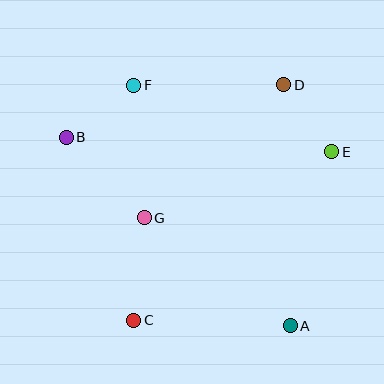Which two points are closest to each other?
Points D and E are closest to each other.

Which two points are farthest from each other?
Points A and B are farthest from each other.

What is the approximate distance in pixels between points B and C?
The distance between B and C is approximately 195 pixels.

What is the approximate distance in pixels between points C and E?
The distance between C and E is approximately 260 pixels.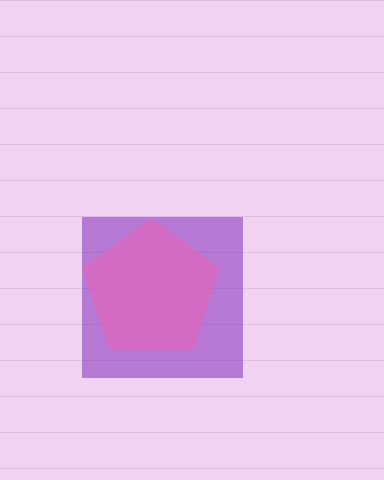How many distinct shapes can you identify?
There are 2 distinct shapes: a purple square, a pink pentagon.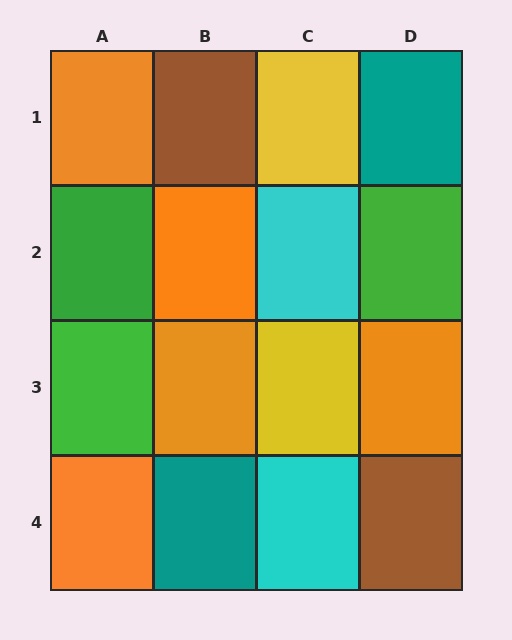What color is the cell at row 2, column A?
Green.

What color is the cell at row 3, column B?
Orange.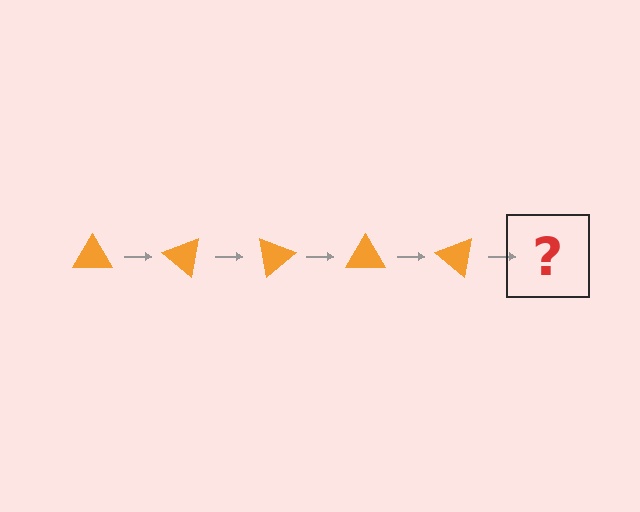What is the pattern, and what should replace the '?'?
The pattern is that the triangle rotates 40 degrees each step. The '?' should be an orange triangle rotated 200 degrees.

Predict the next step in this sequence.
The next step is an orange triangle rotated 200 degrees.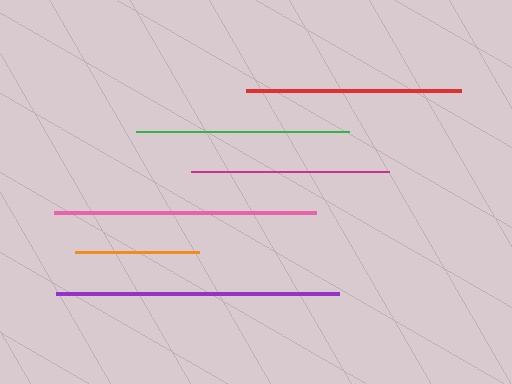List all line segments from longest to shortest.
From longest to shortest: purple, pink, red, green, magenta, orange.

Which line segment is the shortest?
The orange line is the shortest at approximately 124 pixels.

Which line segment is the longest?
The purple line is the longest at approximately 283 pixels.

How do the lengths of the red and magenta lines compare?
The red and magenta lines are approximately the same length.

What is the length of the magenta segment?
The magenta segment is approximately 198 pixels long.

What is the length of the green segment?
The green segment is approximately 213 pixels long.